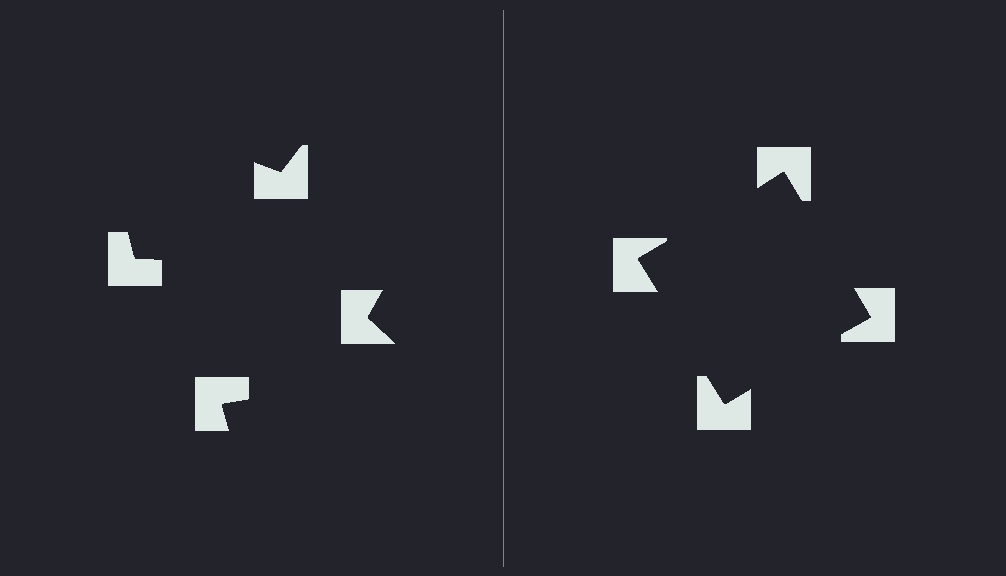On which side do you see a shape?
An illusory square appears on the right side. On the left side the wedge cuts are rotated, so no coherent shape forms.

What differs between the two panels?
The notched squares are positioned identically on both sides; only the wedge orientations differ. On the right they align to a square; on the left they are misaligned.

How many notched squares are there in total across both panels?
8 — 4 on each side.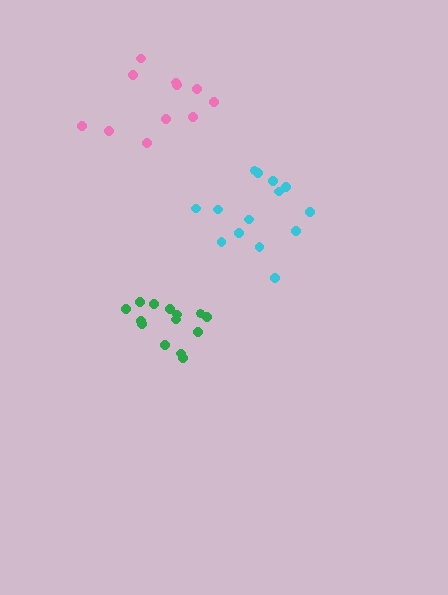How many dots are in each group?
Group 1: 11 dots, Group 2: 14 dots, Group 3: 14 dots (39 total).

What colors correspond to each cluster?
The clusters are colored: pink, cyan, green.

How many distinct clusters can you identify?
There are 3 distinct clusters.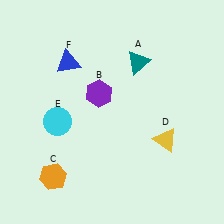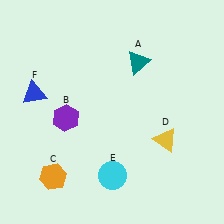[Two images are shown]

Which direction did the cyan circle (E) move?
The cyan circle (E) moved right.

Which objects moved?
The objects that moved are: the purple hexagon (B), the cyan circle (E), the blue triangle (F).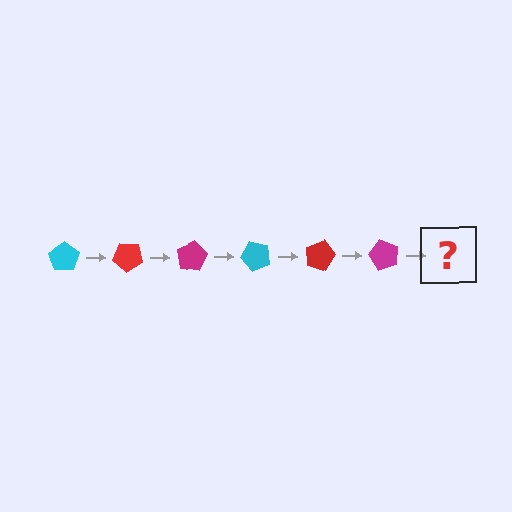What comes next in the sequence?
The next element should be a cyan pentagon, rotated 240 degrees from the start.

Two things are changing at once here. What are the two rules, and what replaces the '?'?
The two rules are that it rotates 40 degrees each step and the color cycles through cyan, red, and magenta. The '?' should be a cyan pentagon, rotated 240 degrees from the start.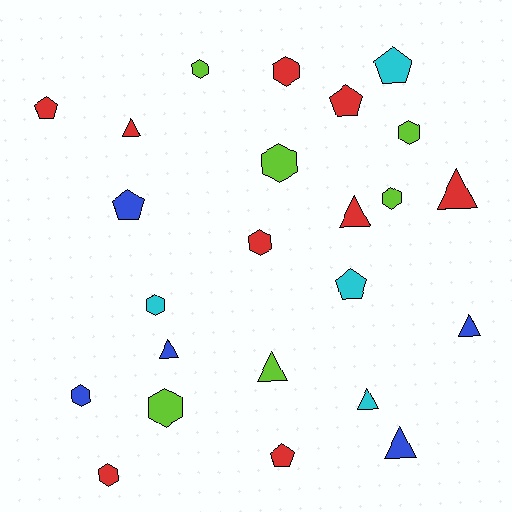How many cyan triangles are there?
There is 1 cyan triangle.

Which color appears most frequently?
Red, with 9 objects.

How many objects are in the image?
There are 24 objects.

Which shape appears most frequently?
Hexagon, with 10 objects.